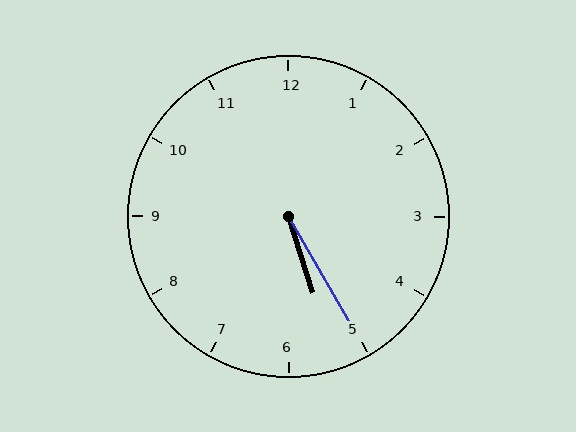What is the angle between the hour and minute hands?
Approximately 12 degrees.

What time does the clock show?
5:25.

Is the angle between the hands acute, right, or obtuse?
It is acute.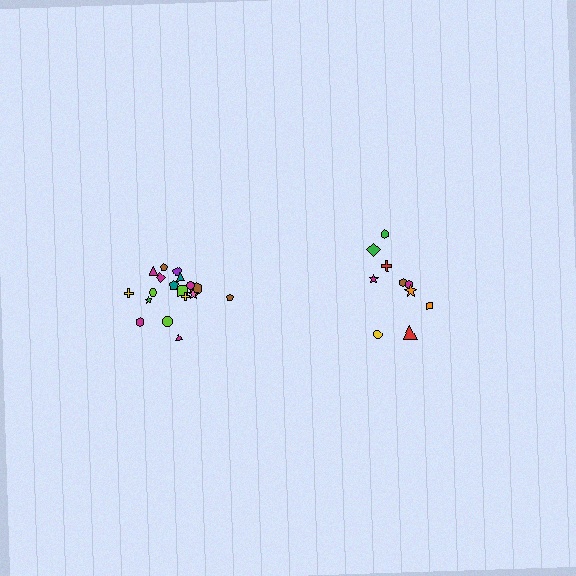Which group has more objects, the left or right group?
The left group.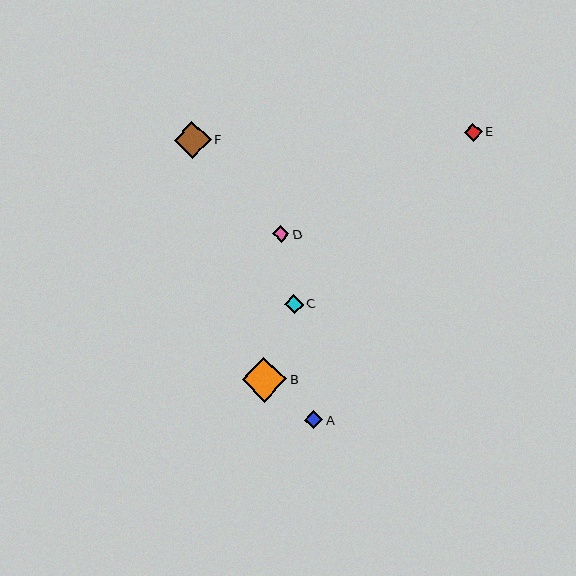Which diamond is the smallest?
Diamond D is the smallest with a size of approximately 17 pixels.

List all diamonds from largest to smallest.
From largest to smallest: B, F, C, A, E, D.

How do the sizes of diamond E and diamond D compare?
Diamond E and diamond D are approximately the same size.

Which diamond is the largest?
Diamond B is the largest with a size of approximately 45 pixels.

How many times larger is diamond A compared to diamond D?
Diamond A is approximately 1.1 times the size of diamond D.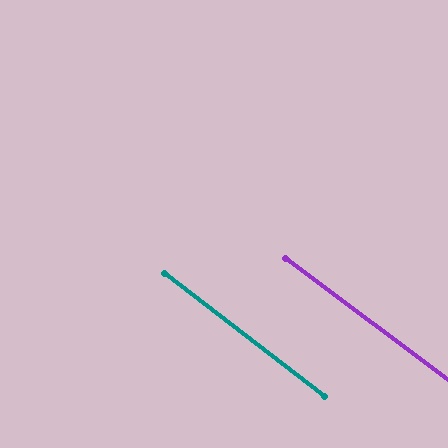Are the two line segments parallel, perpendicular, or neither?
Parallel — their directions differ by only 0.7°.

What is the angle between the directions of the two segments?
Approximately 1 degree.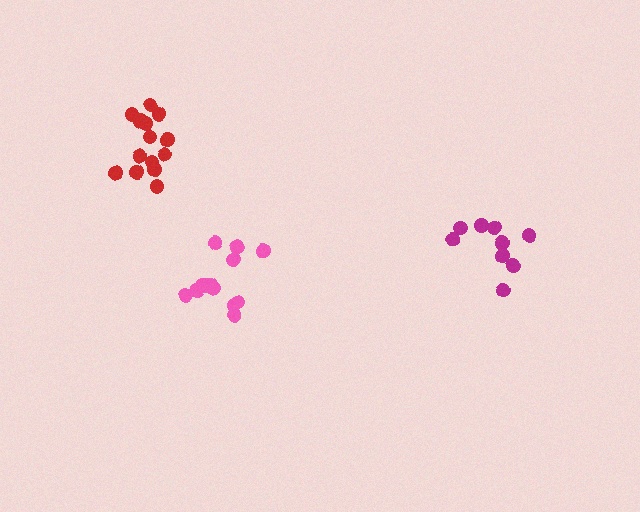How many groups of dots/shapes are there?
There are 3 groups.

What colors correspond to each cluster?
The clusters are colored: magenta, pink, red.